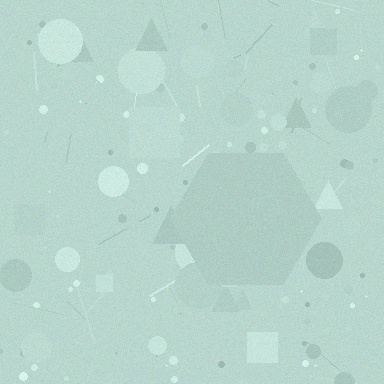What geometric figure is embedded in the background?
A hexagon is embedded in the background.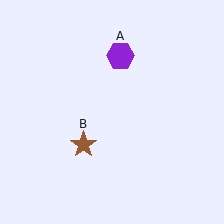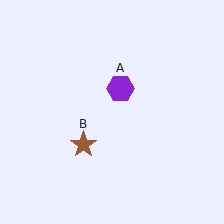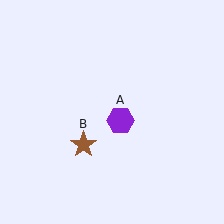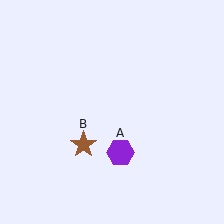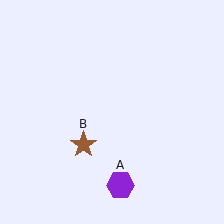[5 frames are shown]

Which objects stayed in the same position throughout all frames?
Brown star (object B) remained stationary.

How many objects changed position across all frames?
1 object changed position: purple hexagon (object A).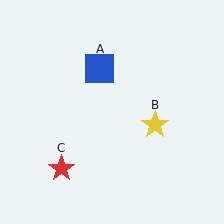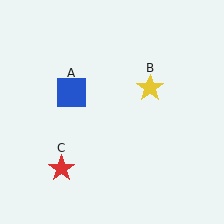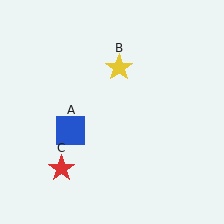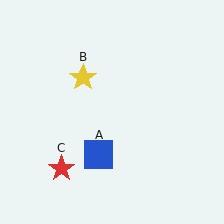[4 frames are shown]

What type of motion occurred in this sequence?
The blue square (object A), yellow star (object B) rotated counterclockwise around the center of the scene.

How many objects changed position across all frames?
2 objects changed position: blue square (object A), yellow star (object B).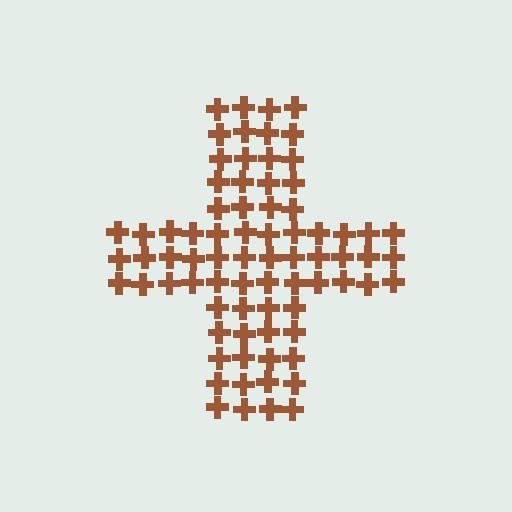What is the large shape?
The large shape is a cross.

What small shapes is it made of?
It is made of small crosses.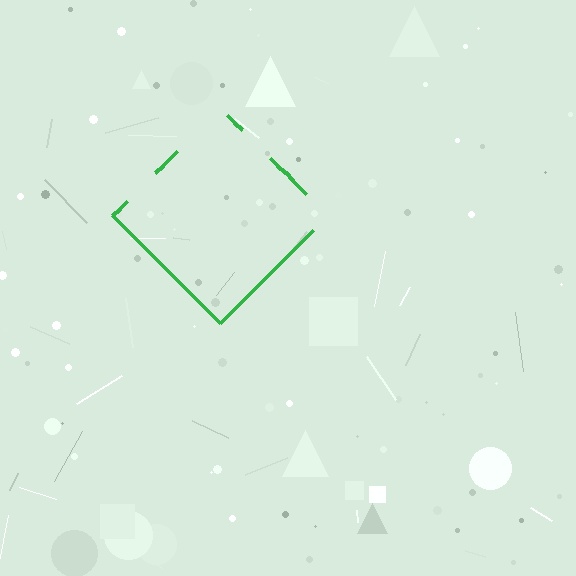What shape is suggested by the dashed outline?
The dashed outline suggests a diamond.